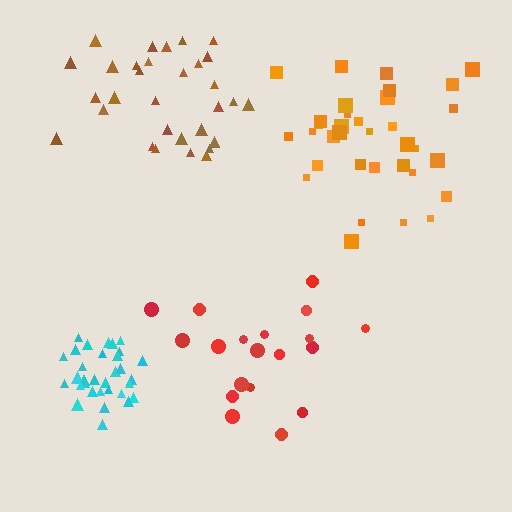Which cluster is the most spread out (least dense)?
Red.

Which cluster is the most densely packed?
Cyan.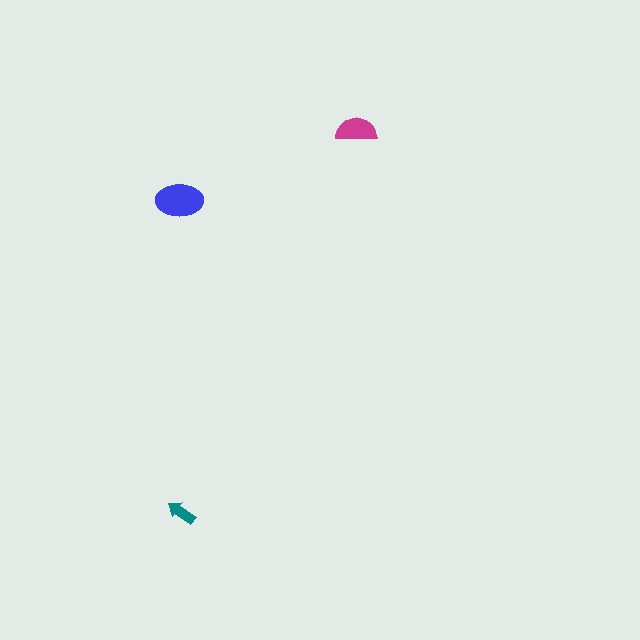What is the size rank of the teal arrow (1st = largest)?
3rd.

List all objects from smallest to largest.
The teal arrow, the magenta semicircle, the blue ellipse.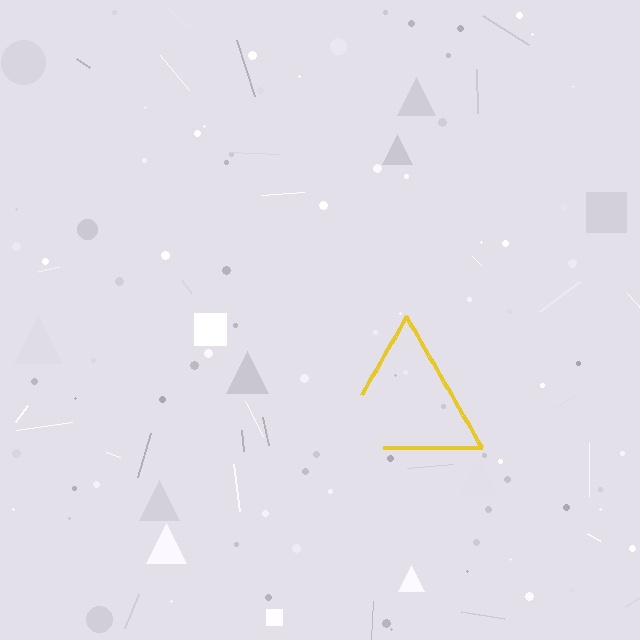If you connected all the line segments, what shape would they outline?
They would outline a triangle.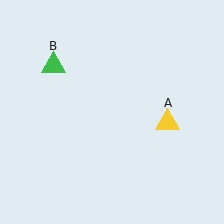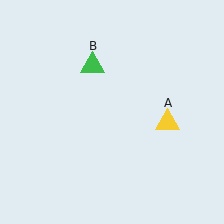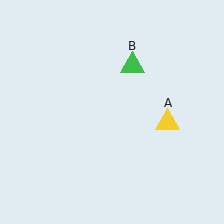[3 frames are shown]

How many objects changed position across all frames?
1 object changed position: green triangle (object B).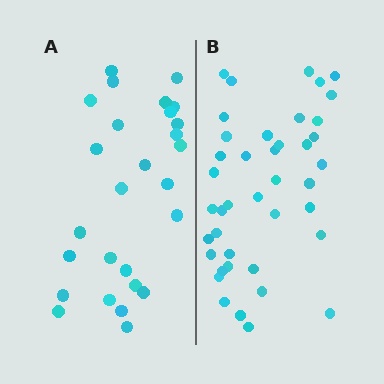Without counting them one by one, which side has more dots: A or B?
Region B (the right region) has more dots.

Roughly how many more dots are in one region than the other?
Region B has approximately 15 more dots than region A.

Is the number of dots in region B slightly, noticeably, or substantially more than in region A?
Region B has substantially more. The ratio is roughly 1.5 to 1.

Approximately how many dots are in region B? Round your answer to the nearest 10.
About 40 dots. (The exact count is 41, which rounds to 40.)